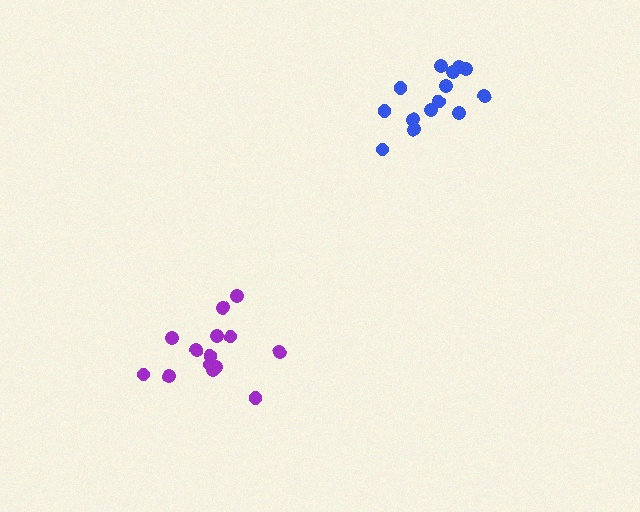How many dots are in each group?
Group 1: 14 dots, Group 2: 14 dots (28 total).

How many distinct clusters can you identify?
There are 2 distinct clusters.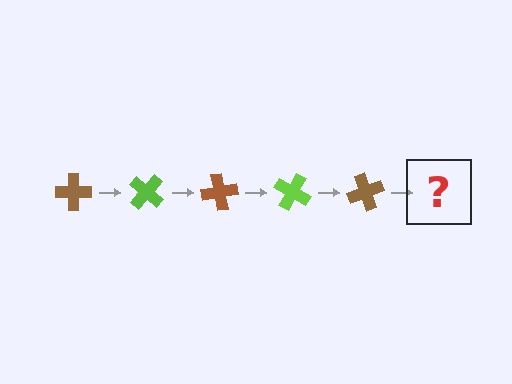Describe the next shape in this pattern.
It should be a lime cross, rotated 200 degrees from the start.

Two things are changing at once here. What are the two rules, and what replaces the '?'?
The two rules are that it rotates 40 degrees each step and the color cycles through brown and lime. The '?' should be a lime cross, rotated 200 degrees from the start.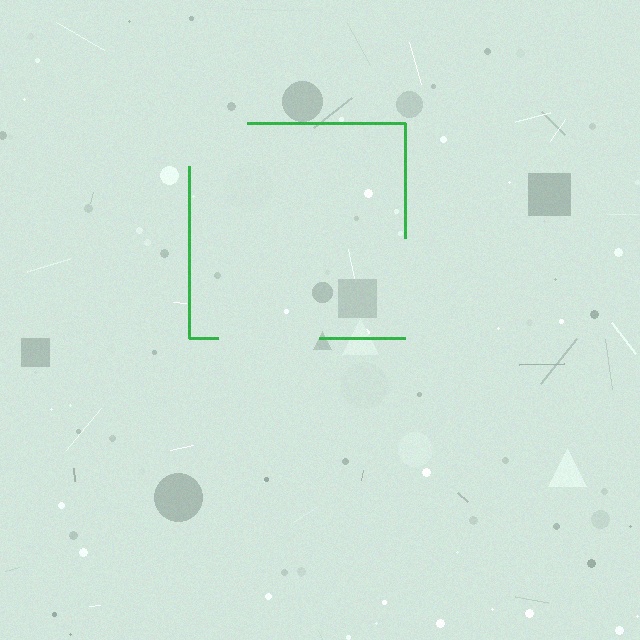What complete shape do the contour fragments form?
The contour fragments form a square.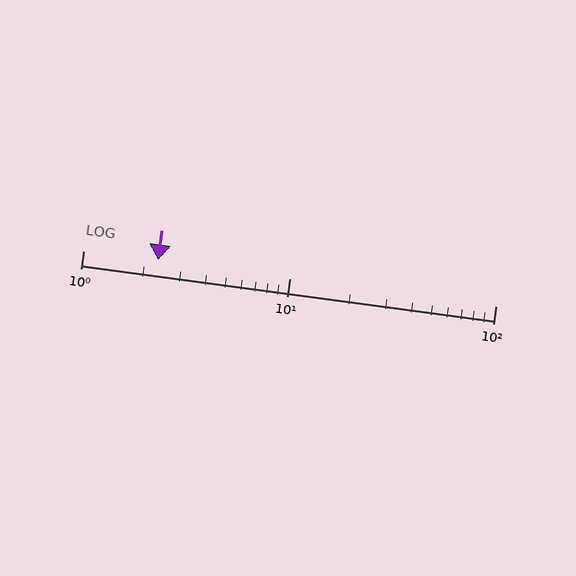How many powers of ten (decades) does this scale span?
The scale spans 2 decades, from 1 to 100.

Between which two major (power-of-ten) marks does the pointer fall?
The pointer is between 1 and 10.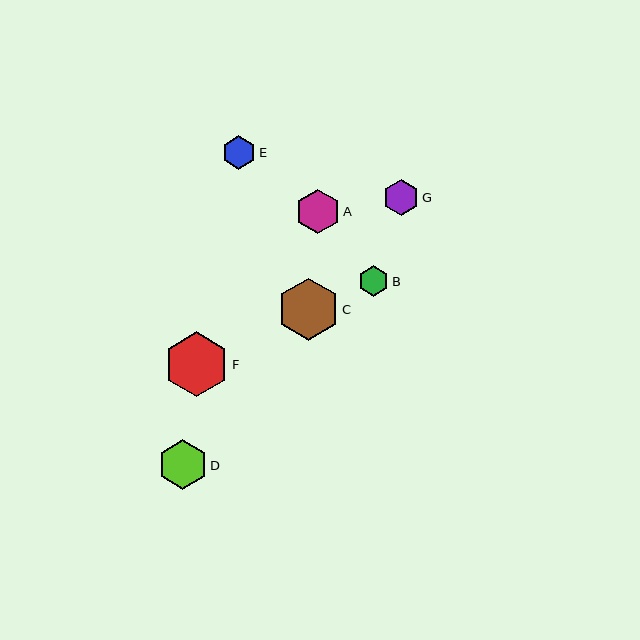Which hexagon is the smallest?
Hexagon B is the smallest with a size of approximately 31 pixels.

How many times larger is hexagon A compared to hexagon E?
Hexagon A is approximately 1.3 times the size of hexagon E.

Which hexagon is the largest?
Hexagon F is the largest with a size of approximately 65 pixels.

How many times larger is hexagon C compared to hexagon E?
Hexagon C is approximately 1.9 times the size of hexagon E.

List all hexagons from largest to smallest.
From largest to smallest: F, C, D, A, G, E, B.